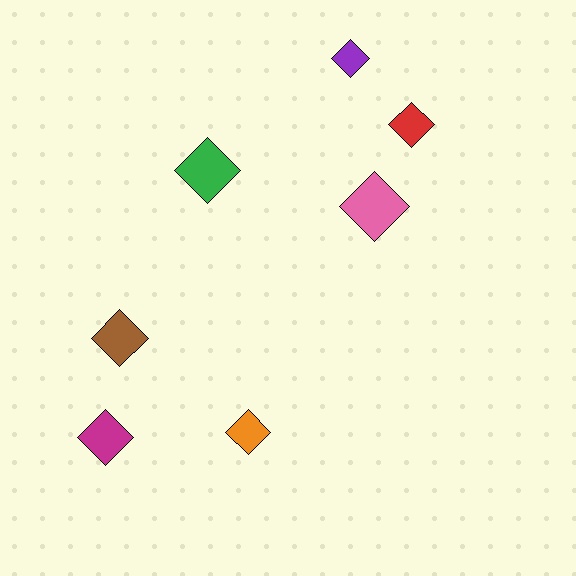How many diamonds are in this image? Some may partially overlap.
There are 7 diamonds.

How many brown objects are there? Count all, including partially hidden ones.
There is 1 brown object.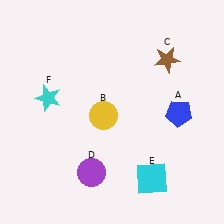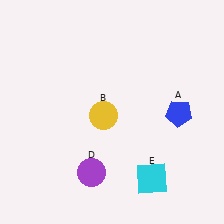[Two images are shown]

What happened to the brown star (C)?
The brown star (C) was removed in Image 2. It was in the top-right area of Image 1.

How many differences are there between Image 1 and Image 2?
There are 2 differences between the two images.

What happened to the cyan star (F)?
The cyan star (F) was removed in Image 2. It was in the top-left area of Image 1.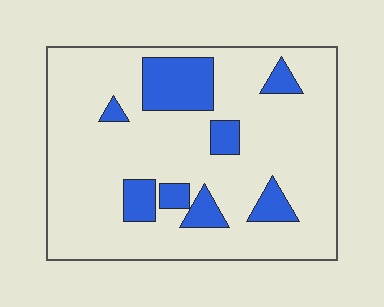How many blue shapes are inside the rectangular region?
8.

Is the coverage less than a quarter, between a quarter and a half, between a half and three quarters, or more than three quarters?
Less than a quarter.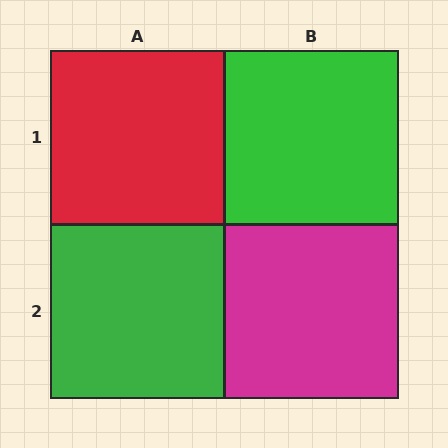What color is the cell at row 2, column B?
Magenta.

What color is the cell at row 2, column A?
Green.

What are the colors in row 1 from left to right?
Red, green.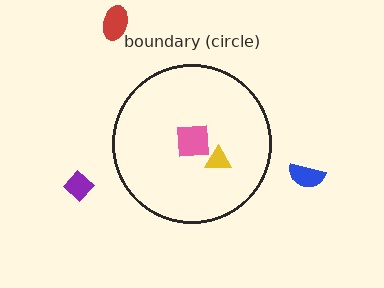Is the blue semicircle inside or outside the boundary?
Outside.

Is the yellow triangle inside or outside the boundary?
Inside.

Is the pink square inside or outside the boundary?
Inside.